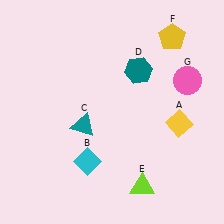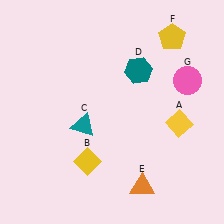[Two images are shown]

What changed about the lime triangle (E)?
In Image 1, E is lime. In Image 2, it changed to orange.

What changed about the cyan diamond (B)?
In Image 1, B is cyan. In Image 2, it changed to yellow.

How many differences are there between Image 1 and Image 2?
There are 2 differences between the two images.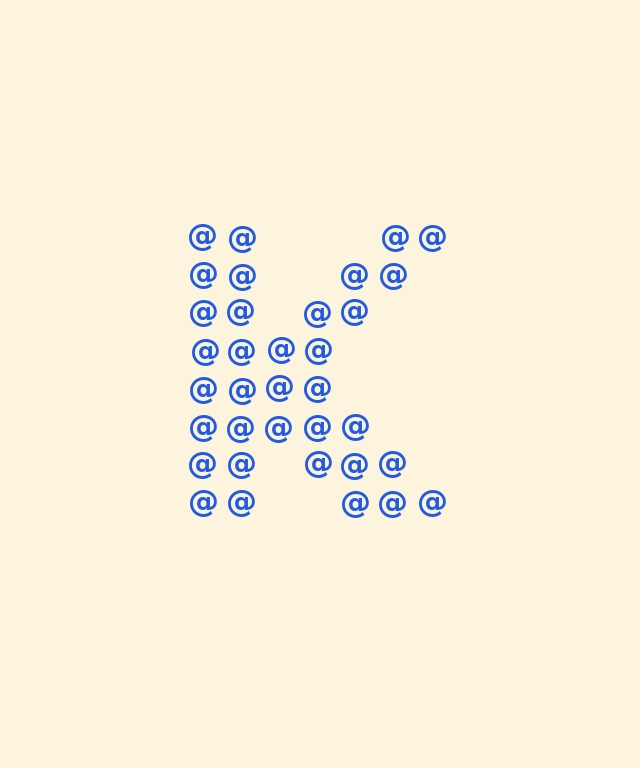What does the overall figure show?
The overall figure shows the letter K.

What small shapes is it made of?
It is made of small at signs.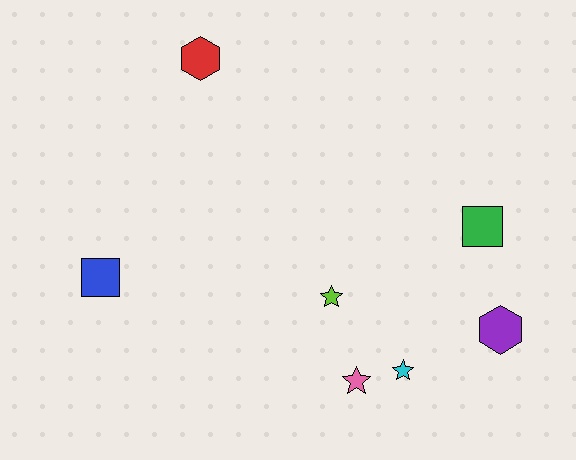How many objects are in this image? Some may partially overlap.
There are 7 objects.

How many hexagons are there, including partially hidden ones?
There are 2 hexagons.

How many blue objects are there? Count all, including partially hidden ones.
There is 1 blue object.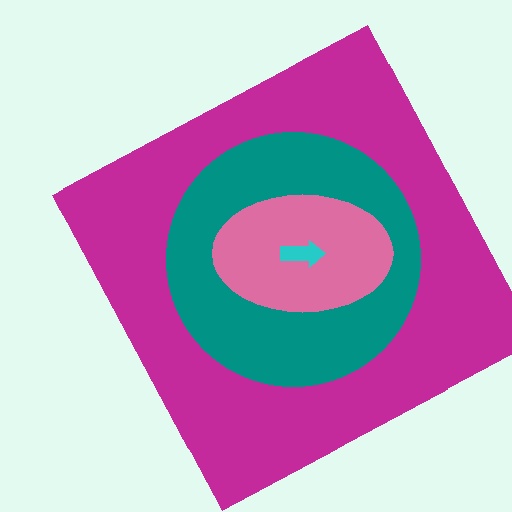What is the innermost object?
The cyan arrow.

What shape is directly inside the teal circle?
The pink ellipse.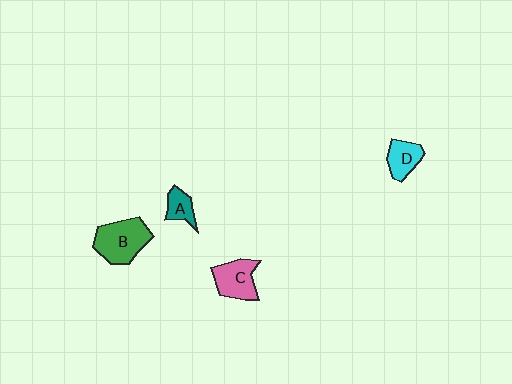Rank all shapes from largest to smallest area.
From largest to smallest: B (green), C (pink), D (cyan), A (teal).